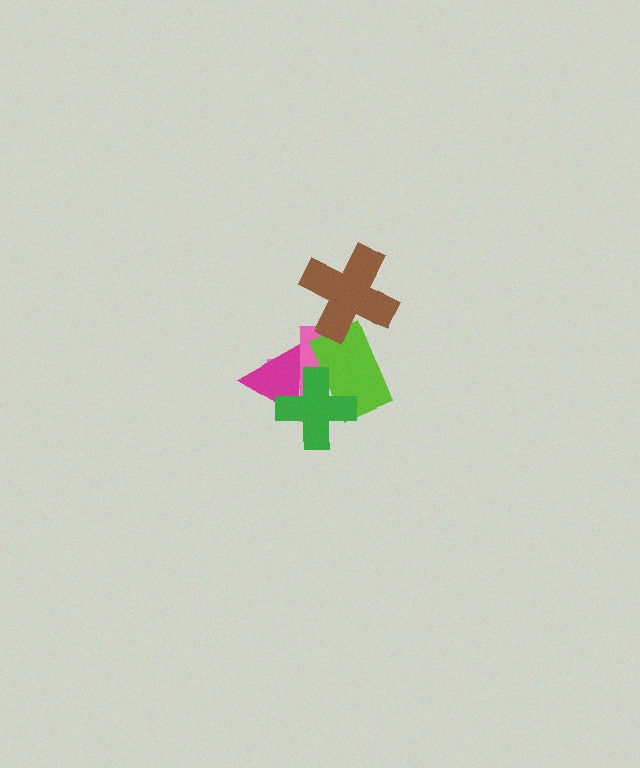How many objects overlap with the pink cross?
3 objects overlap with the pink cross.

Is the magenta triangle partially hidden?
Yes, it is partially covered by another shape.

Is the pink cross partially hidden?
Yes, it is partially covered by another shape.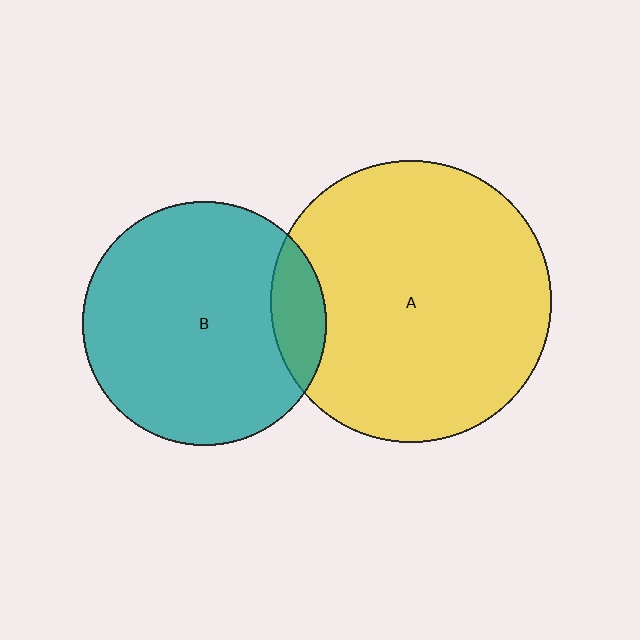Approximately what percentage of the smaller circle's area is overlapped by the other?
Approximately 15%.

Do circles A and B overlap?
Yes.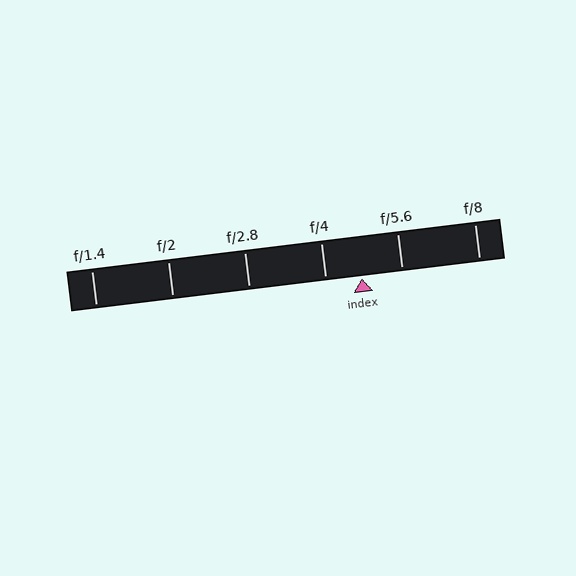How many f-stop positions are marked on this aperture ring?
There are 6 f-stop positions marked.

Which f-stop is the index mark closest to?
The index mark is closest to f/4.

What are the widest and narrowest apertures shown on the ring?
The widest aperture shown is f/1.4 and the narrowest is f/8.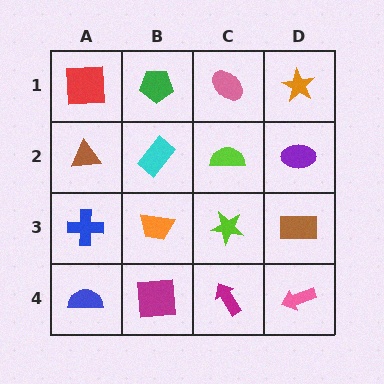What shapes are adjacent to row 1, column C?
A lime semicircle (row 2, column C), a green pentagon (row 1, column B), an orange star (row 1, column D).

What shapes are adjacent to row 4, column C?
A lime star (row 3, column C), a magenta square (row 4, column B), a pink arrow (row 4, column D).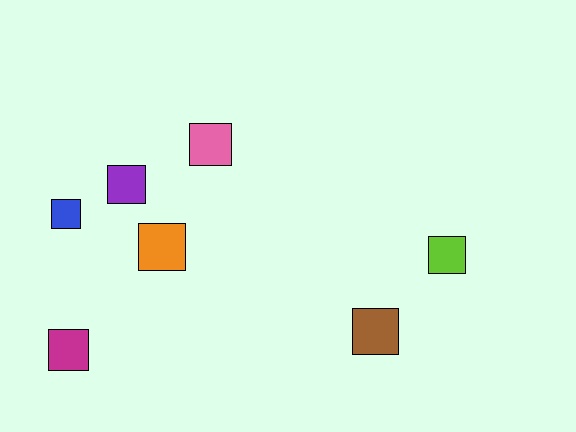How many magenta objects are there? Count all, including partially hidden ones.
There is 1 magenta object.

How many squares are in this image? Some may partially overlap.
There are 7 squares.